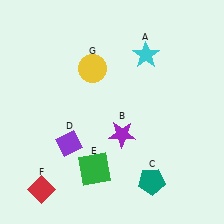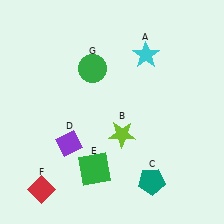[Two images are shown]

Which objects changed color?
B changed from purple to lime. G changed from yellow to green.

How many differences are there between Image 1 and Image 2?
There are 2 differences between the two images.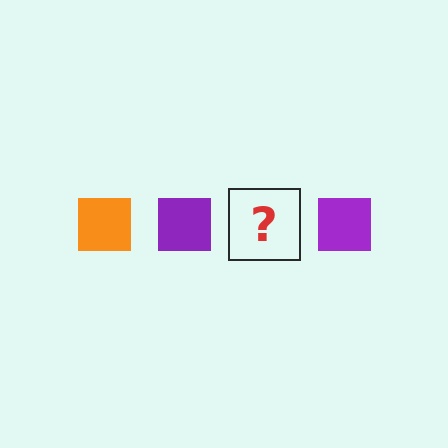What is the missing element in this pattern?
The missing element is an orange square.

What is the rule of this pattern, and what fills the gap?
The rule is that the pattern cycles through orange, purple squares. The gap should be filled with an orange square.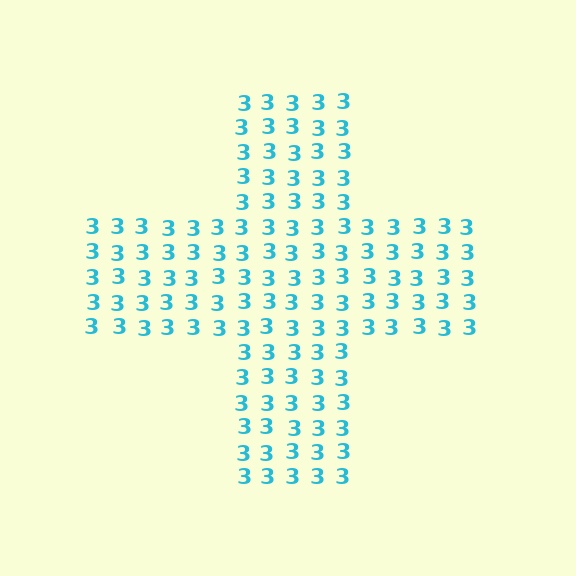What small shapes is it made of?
It is made of small digit 3's.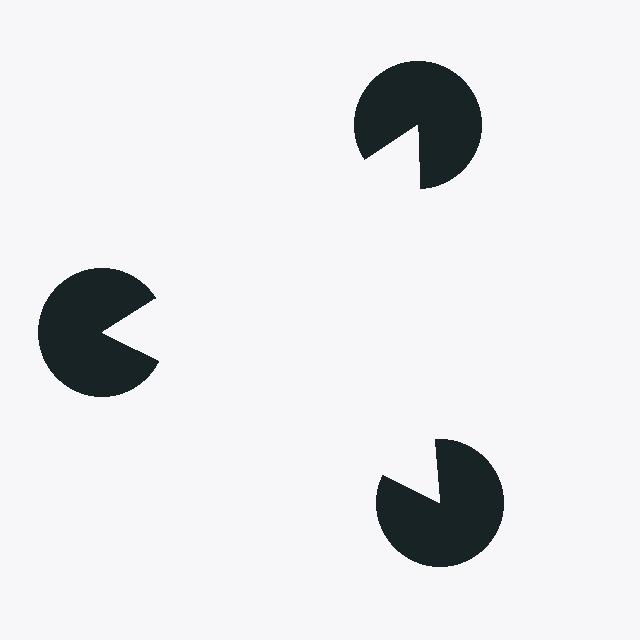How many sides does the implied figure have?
3 sides.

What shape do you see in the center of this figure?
An illusory triangle — its edges are inferred from the aligned wedge cuts in the pac-man discs, not physically drawn.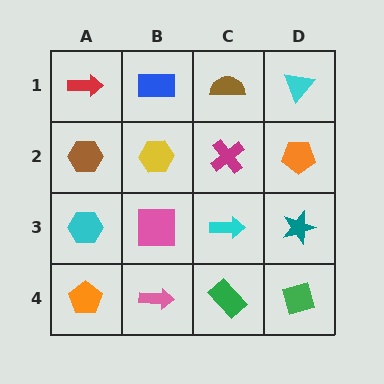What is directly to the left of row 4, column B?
An orange pentagon.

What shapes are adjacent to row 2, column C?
A brown semicircle (row 1, column C), a cyan arrow (row 3, column C), a yellow hexagon (row 2, column B), an orange pentagon (row 2, column D).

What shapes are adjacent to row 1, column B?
A yellow hexagon (row 2, column B), a red arrow (row 1, column A), a brown semicircle (row 1, column C).